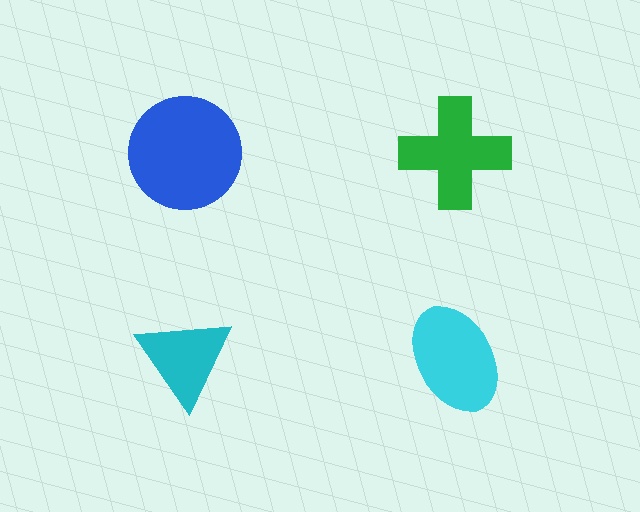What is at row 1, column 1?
A blue circle.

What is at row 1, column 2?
A green cross.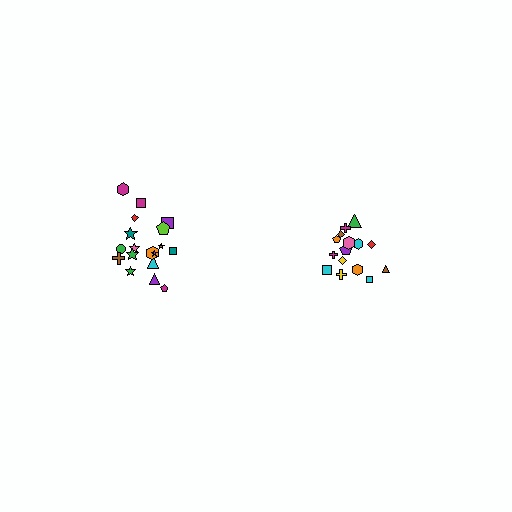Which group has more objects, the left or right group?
The left group.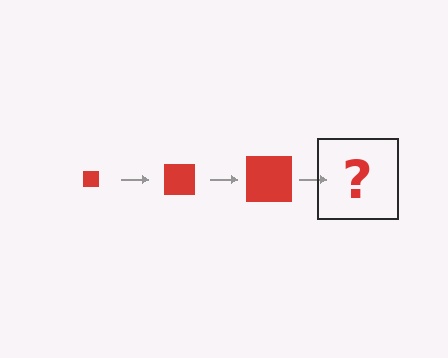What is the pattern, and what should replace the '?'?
The pattern is that the square gets progressively larger each step. The '?' should be a red square, larger than the previous one.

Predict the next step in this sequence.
The next step is a red square, larger than the previous one.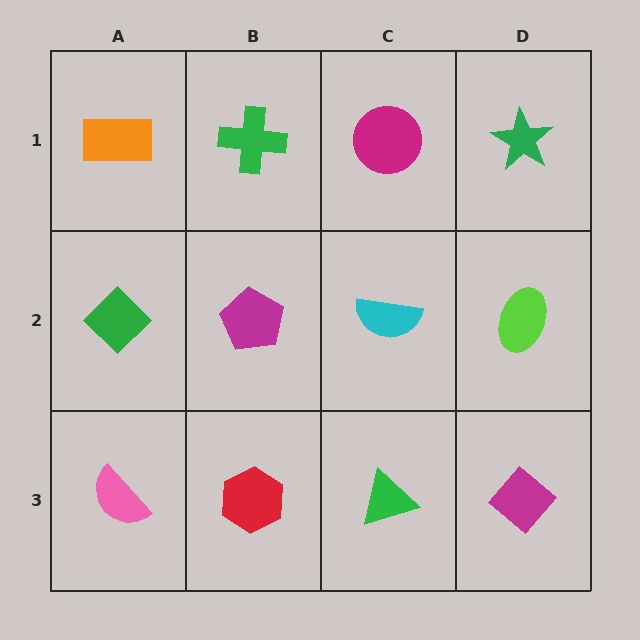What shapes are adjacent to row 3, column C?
A cyan semicircle (row 2, column C), a red hexagon (row 3, column B), a magenta diamond (row 3, column D).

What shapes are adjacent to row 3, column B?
A magenta pentagon (row 2, column B), a pink semicircle (row 3, column A), a green triangle (row 3, column C).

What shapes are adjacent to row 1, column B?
A magenta pentagon (row 2, column B), an orange rectangle (row 1, column A), a magenta circle (row 1, column C).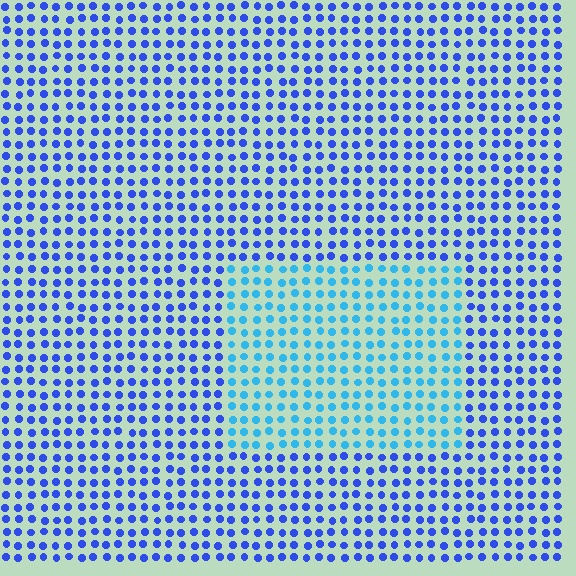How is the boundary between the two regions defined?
The boundary is defined purely by a slight shift in hue (about 35 degrees). Spacing, size, and orientation are identical on both sides.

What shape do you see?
I see a rectangle.